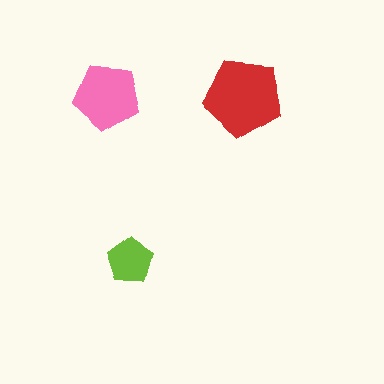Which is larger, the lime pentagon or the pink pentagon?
The pink one.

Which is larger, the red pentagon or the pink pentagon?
The red one.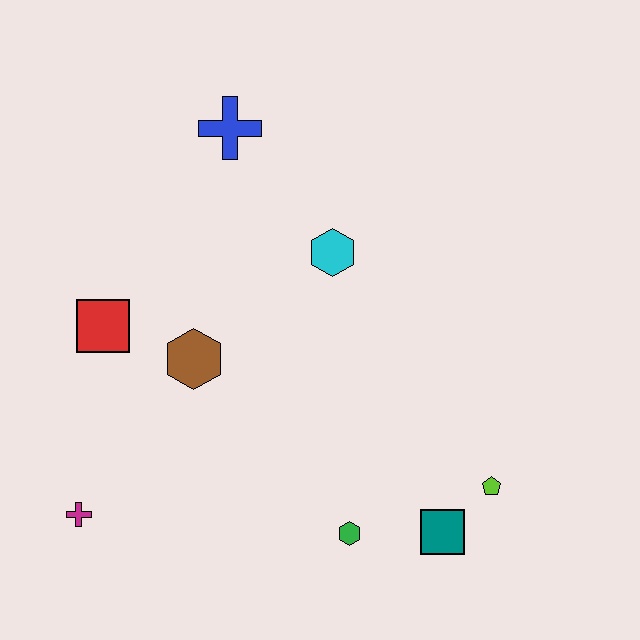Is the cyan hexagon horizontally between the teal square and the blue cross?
Yes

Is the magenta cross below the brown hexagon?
Yes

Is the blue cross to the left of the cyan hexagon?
Yes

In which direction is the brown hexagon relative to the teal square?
The brown hexagon is to the left of the teal square.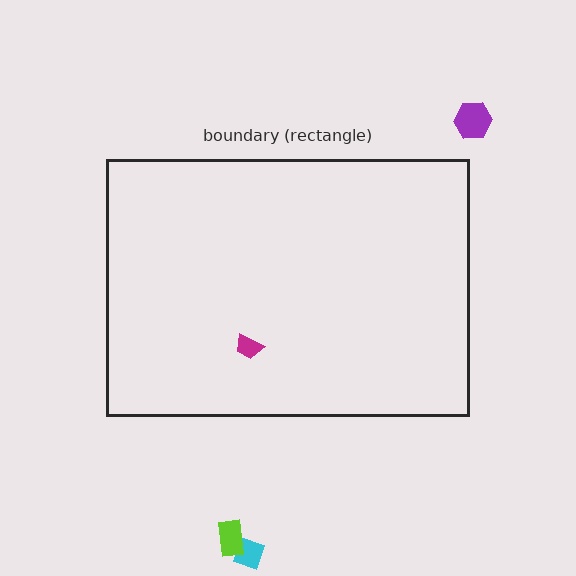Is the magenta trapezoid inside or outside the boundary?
Inside.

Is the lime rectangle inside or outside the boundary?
Outside.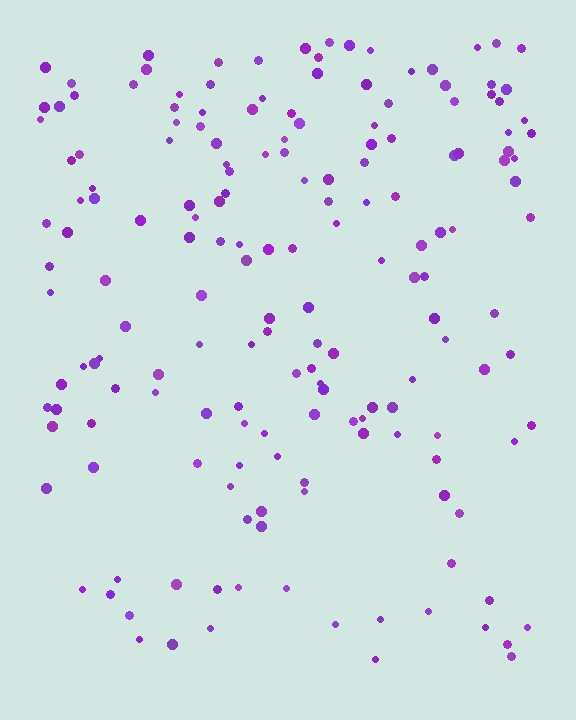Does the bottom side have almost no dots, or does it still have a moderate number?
Still a moderate number, just noticeably fewer than the top.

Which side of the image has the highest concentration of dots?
The top.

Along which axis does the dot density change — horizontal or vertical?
Vertical.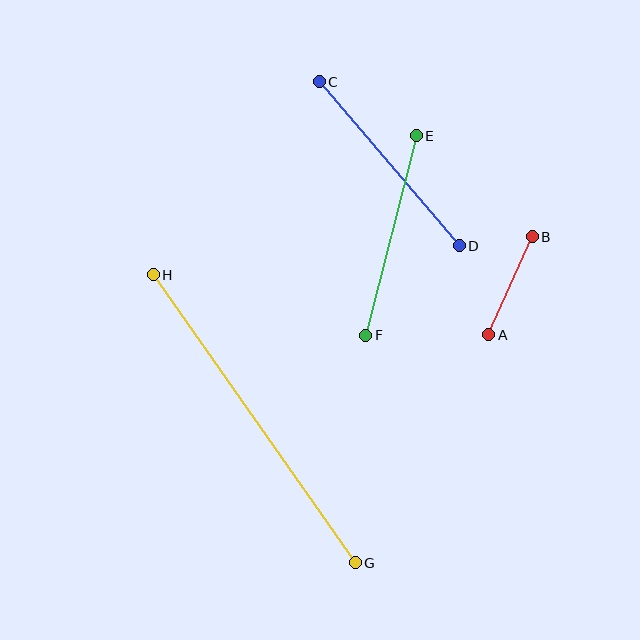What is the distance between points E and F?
The distance is approximately 206 pixels.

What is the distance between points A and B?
The distance is approximately 107 pixels.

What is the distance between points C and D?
The distance is approximately 215 pixels.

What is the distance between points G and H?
The distance is approximately 352 pixels.